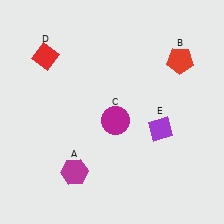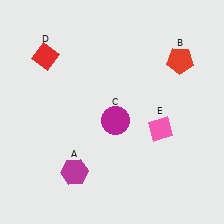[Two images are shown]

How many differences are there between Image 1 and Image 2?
There is 1 difference between the two images.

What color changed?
The diamond (E) changed from purple in Image 1 to pink in Image 2.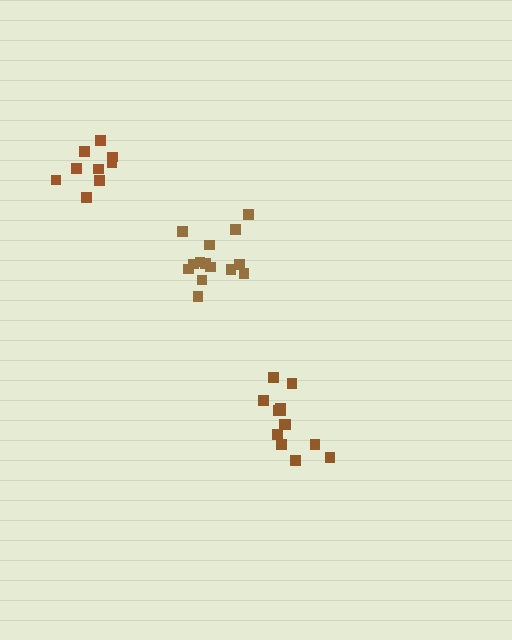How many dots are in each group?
Group 1: 14 dots, Group 2: 13 dots, Group 3: 9 dots (36 total).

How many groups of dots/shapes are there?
There are 3 groups.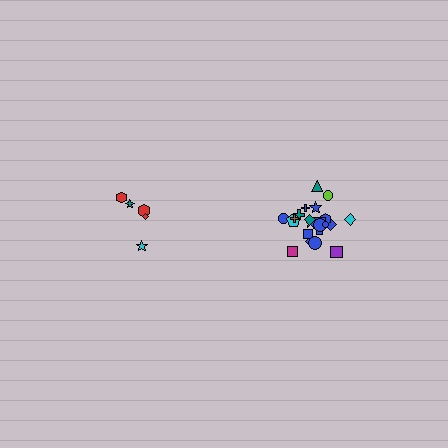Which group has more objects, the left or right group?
The right group.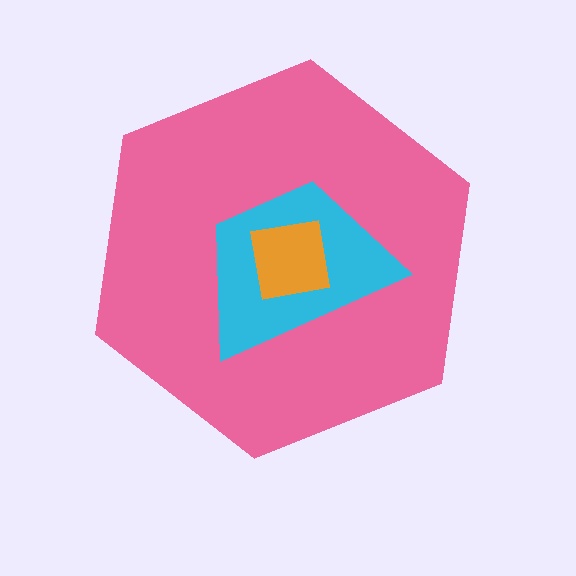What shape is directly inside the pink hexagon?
The cyan trapezoid.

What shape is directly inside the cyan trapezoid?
The orange square.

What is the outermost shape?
The pink hexagon.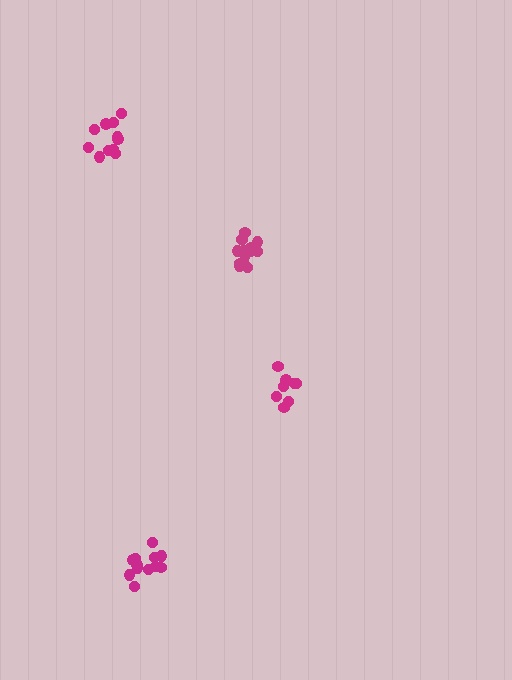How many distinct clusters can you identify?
There are 4 distinct clusters.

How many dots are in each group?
Group 1: 8 dots, Group 2: 14 dots, Group 3: 12 dots, Group 4: 11 dots (45 total).